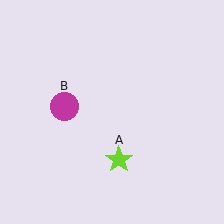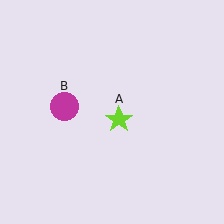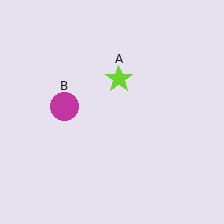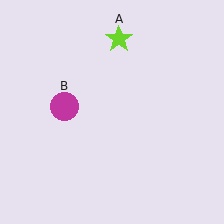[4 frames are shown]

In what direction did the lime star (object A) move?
The lime star (object A) moved up.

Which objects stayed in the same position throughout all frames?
Magenta circle (object B) remained stationary.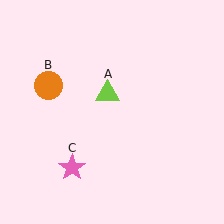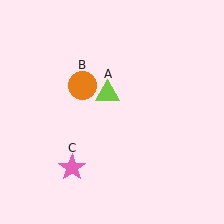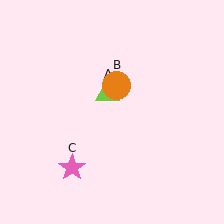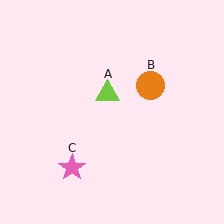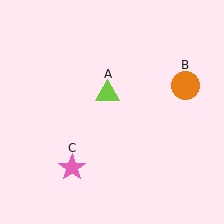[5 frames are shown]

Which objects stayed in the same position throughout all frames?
Lime triangle (object A) and pink star (object C) remained stationary.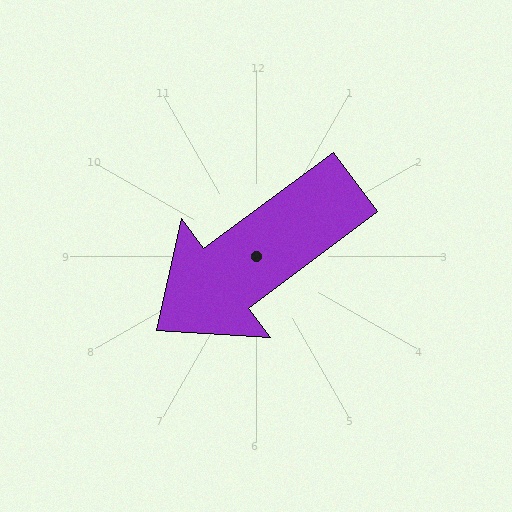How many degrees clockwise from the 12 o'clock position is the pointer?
Approximately 233 degrees.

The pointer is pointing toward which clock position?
Roughly 8 o'clock.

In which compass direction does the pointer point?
Southwest.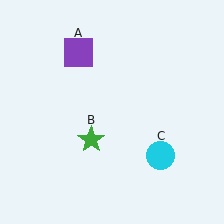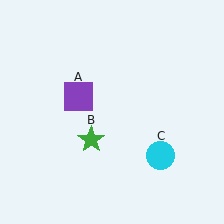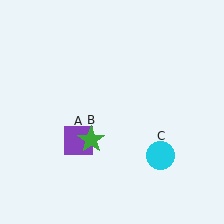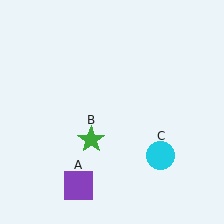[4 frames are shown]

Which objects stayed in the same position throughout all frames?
Green star (object B) and cyan circle (object C) remained stationary.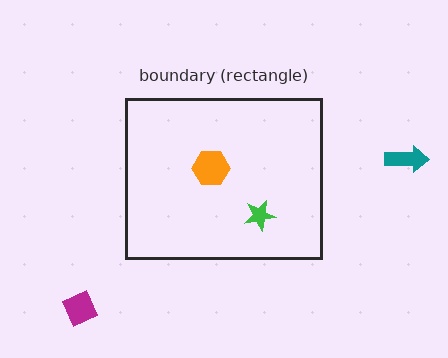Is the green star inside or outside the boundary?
Inside.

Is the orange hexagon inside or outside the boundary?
Inside.